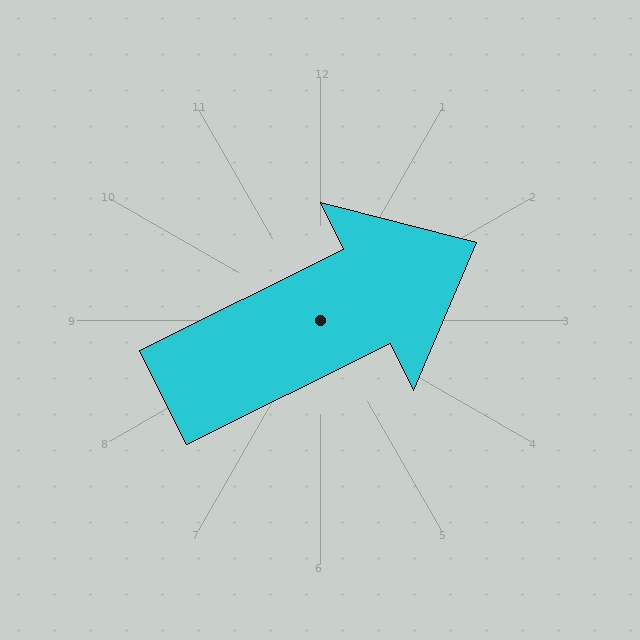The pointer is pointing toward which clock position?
Roughly 2 o'clock.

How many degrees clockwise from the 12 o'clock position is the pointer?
Approximately 64 degrees.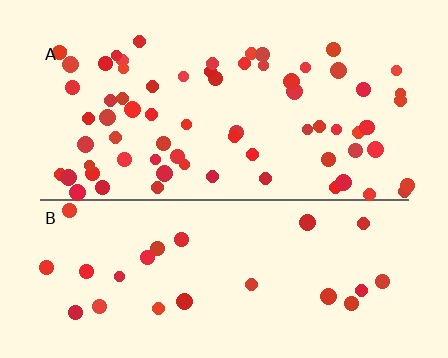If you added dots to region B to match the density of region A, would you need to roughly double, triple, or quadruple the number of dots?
Approximately triple.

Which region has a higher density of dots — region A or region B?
A (the top).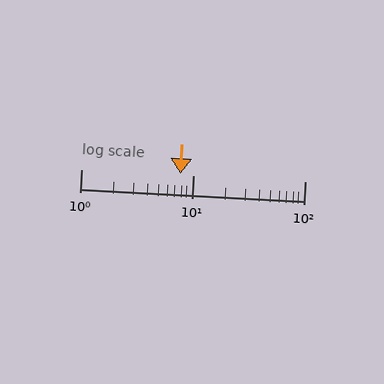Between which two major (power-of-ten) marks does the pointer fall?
The pointer is between 1 and 10.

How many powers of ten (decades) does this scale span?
The scale spans 2 decades, from 1 to 100.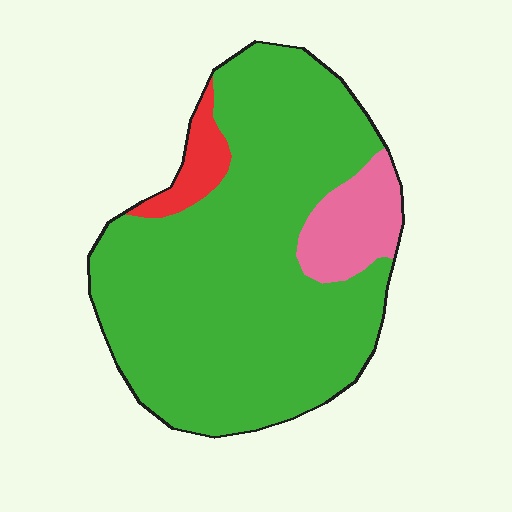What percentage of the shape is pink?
Pink takes up about one tenth (1/10) of the shape.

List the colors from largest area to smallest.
From largest to smallest: green, pink, red.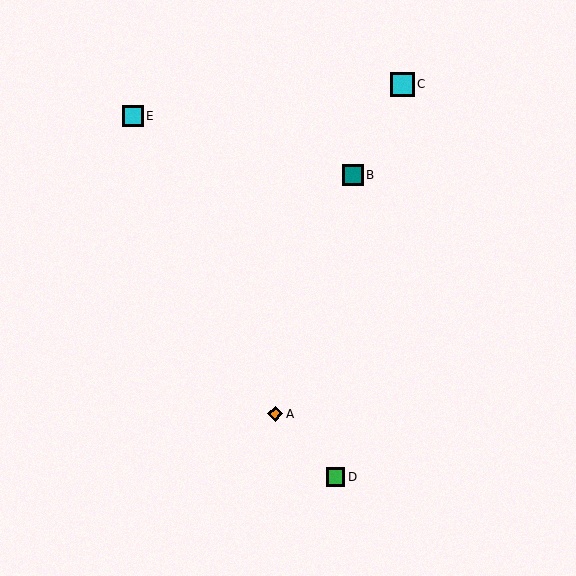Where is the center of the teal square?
The center of the teal square is at (353, 175).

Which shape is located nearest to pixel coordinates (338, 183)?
The teal square (labeled B) at (353, 175) is nearest to that location.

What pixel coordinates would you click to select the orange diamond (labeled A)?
Click at (275, 414) to select the orange diamond A.